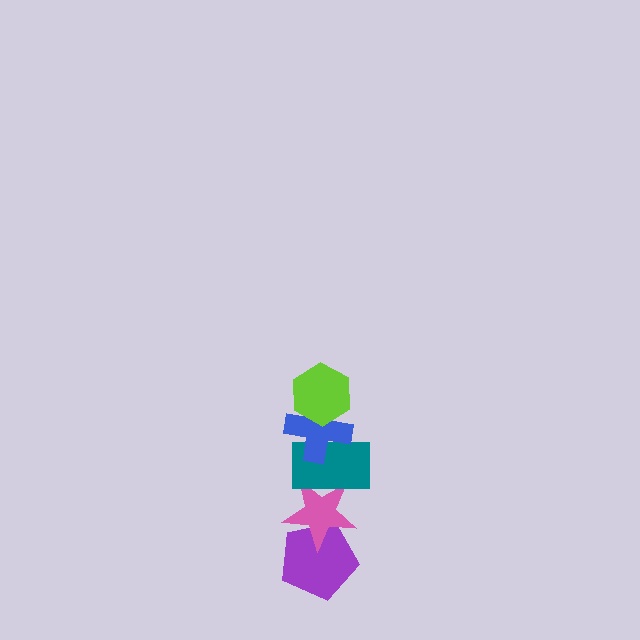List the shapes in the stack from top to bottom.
From top to bottom: the lime hexagon, the blue cross, the teal rectangle, the pink star, the purple pentagon.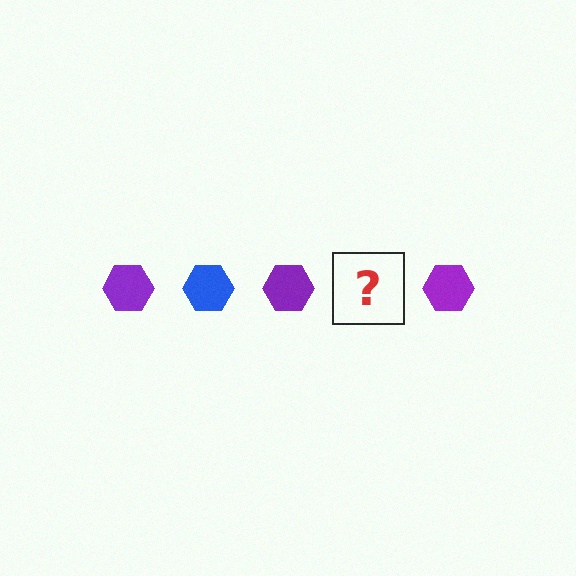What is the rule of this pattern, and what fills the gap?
The rule is that the pattern cycles through purple, blue hexagons. The gap should be filled with a blue hexagon.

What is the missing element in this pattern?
The missing element is a blue hexagon.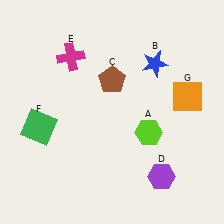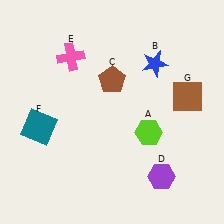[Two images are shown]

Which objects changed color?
E changed from magenta to pink. F changed from green to teal. G changed from orange to brown.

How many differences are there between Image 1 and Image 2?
There are 3 differences between the two images.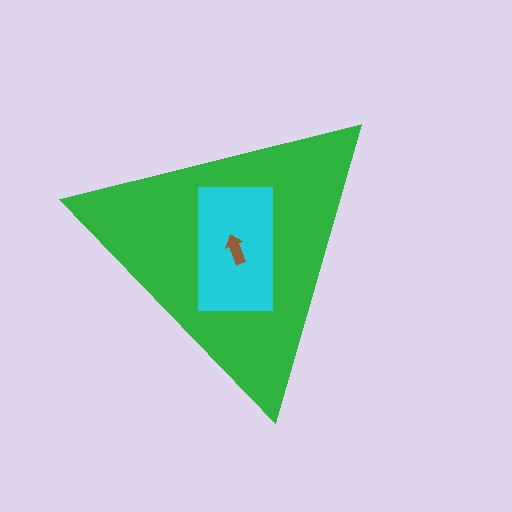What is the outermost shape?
The green triangle.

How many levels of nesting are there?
3.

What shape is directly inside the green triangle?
The cyan rectangle.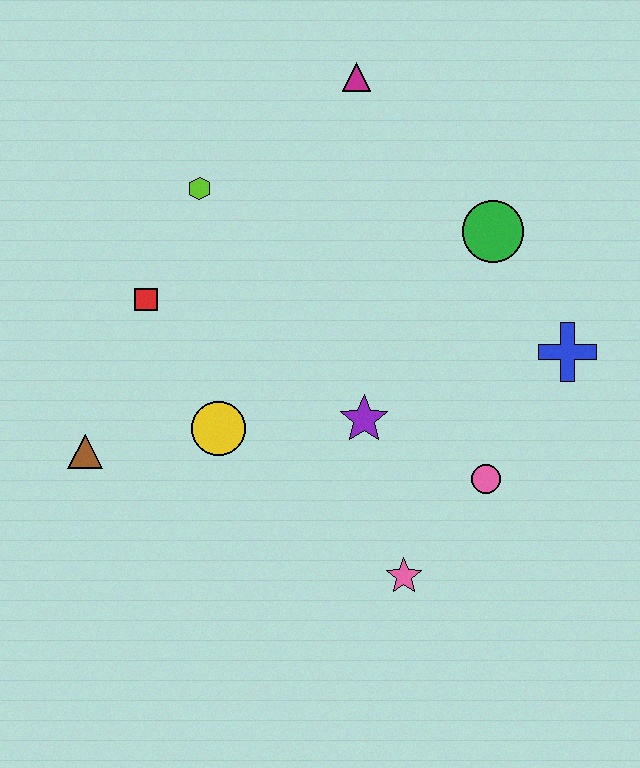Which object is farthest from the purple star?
The magenta triangle is farthest from the purple star.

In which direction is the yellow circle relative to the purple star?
The yellow circle is to the left of the purple star.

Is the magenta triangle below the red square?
No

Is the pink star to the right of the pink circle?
No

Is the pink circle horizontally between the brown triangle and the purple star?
No